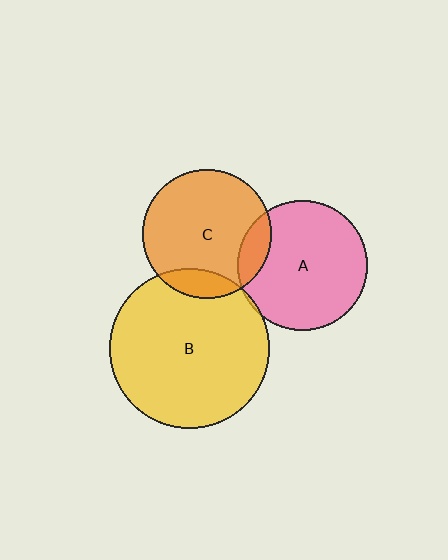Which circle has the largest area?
Circle B (yellow).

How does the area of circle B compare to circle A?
Approximately 1.5 times.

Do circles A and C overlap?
Yes.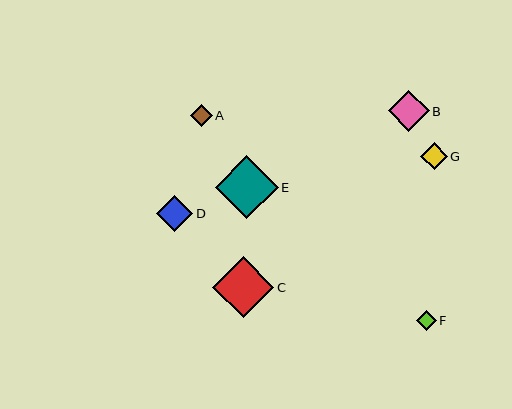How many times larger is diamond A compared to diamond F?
Diamond A is approximately 1.1 times the size of diamond F.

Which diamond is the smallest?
Diamond F is the smallest with a size of approximately 20 pixels.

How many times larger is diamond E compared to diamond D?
Diamond E is approximately 1.7 times the size of diamond D.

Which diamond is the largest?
Diamond E is the largest with a size of approximately 63 pixels.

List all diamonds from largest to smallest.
From largest to smallest: E, C, B, D, G, A, F.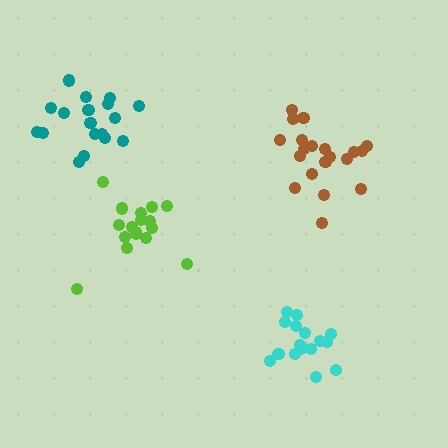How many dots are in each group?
Group 1: 16 dots, Group 2: 18 dots, Group 3: 20 dots, Group 4: 17 dots (71 total).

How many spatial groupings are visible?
There are 4 spatial groupings.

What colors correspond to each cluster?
The clusters are colored: cyan, teal, brown, lime.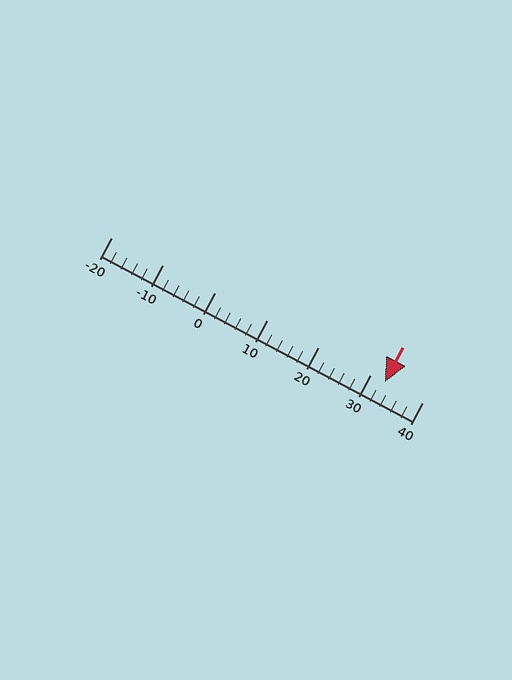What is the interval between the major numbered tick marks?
The major tick marks are spaced 10 units apart.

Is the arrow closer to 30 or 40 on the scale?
The arrow is closer to 30.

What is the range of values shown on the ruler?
The ruler shows values from -20 to 40.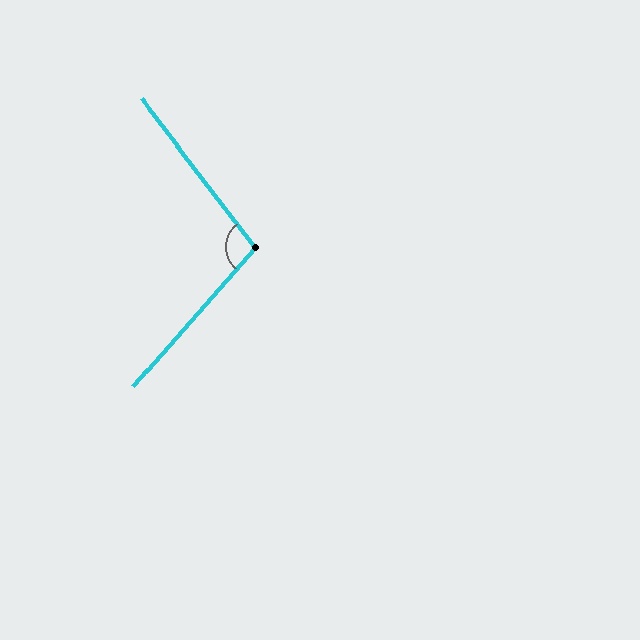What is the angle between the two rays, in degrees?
Approximately 101 degrees.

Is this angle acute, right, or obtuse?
It is obtuse.